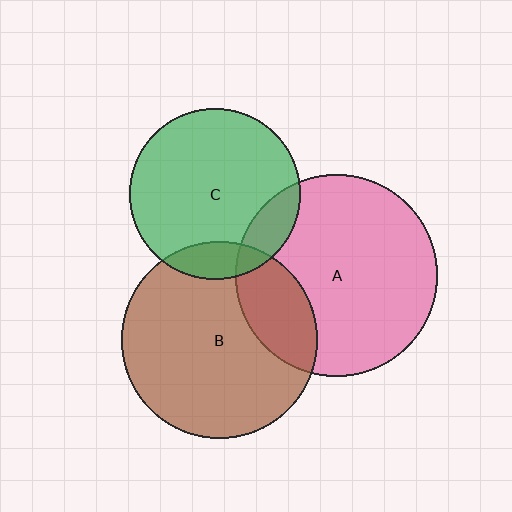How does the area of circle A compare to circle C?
Approximately 1.4 times.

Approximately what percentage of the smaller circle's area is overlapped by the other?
Approximately 10%.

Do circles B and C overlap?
Yes.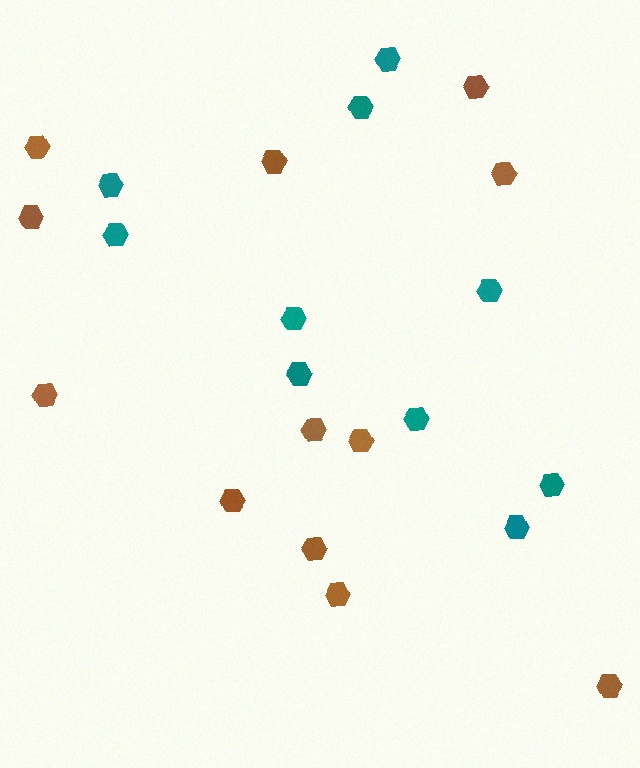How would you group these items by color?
There are 2 groups: one group of brown hexagons (12) and one group of teal hexagons (10).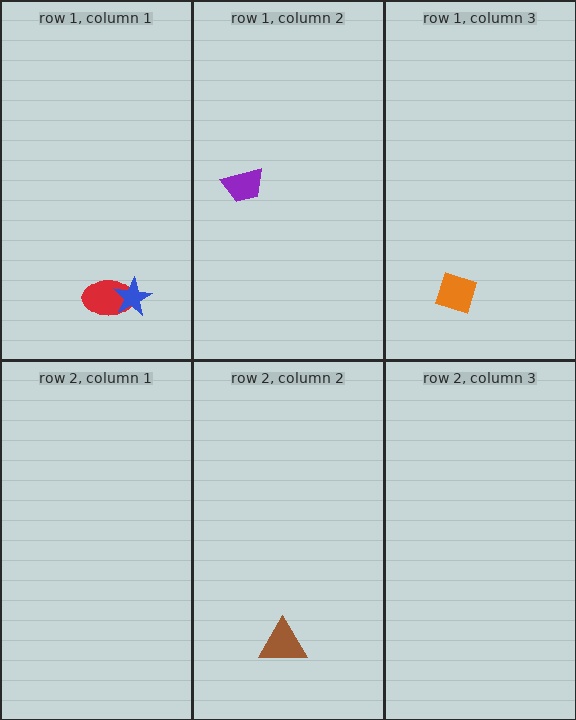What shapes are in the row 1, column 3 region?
The orange diamond.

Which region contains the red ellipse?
The row 1, column 1 region.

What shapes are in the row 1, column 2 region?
The purple trapezoid.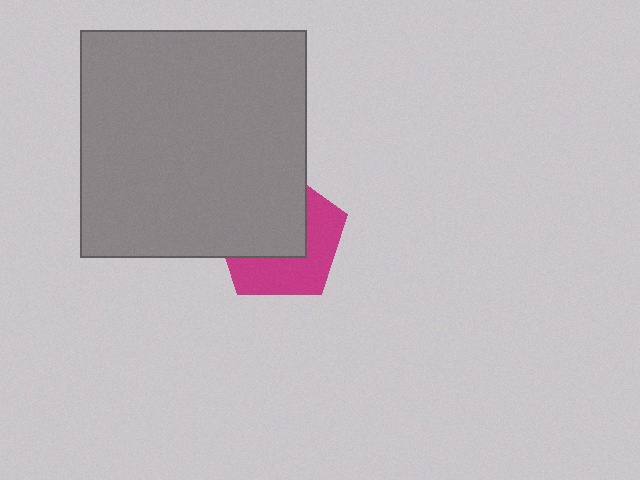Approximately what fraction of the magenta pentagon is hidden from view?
Roughly 54% of the magenta pentagon is hidden behind the gray square.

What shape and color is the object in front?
The object in front is a gray square.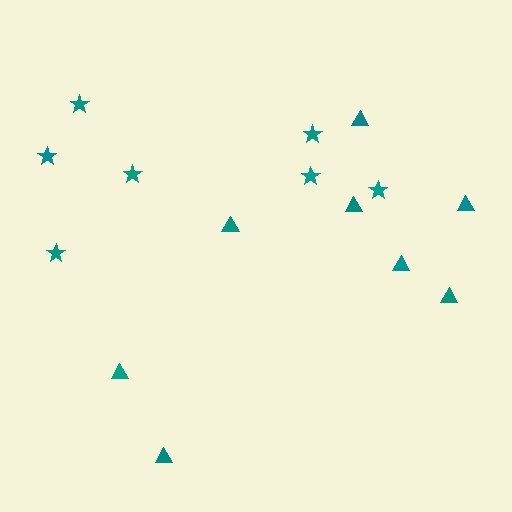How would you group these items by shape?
There are 2 groups: one group of triangles (8) and one group of stars (7).